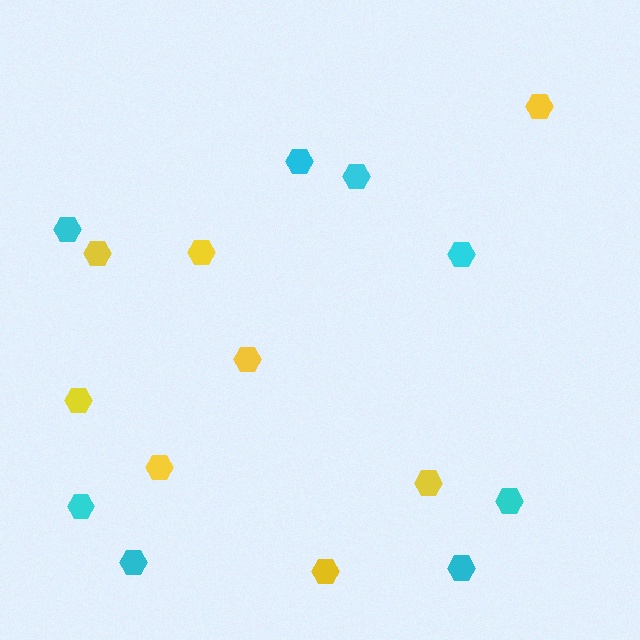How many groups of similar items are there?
There are 2 groups: one group of yellow hexagons (8) and one group of cyan hexagons (8).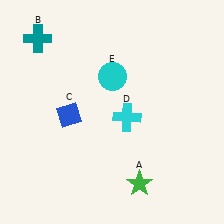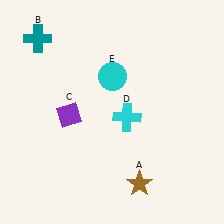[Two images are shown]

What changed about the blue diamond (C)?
In Image 1, C is blue. In Image 2, it changed to purple.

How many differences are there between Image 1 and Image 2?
There are 2 differences between the two images.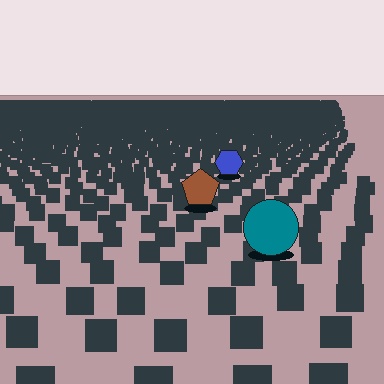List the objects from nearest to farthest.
From nearest to farthest: the teal circle, the brown pentagon, the blue hexagon.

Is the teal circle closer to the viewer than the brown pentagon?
Yes. The teal circle is closer — you can tell from the texture gradient: the ground texture is coarser near it.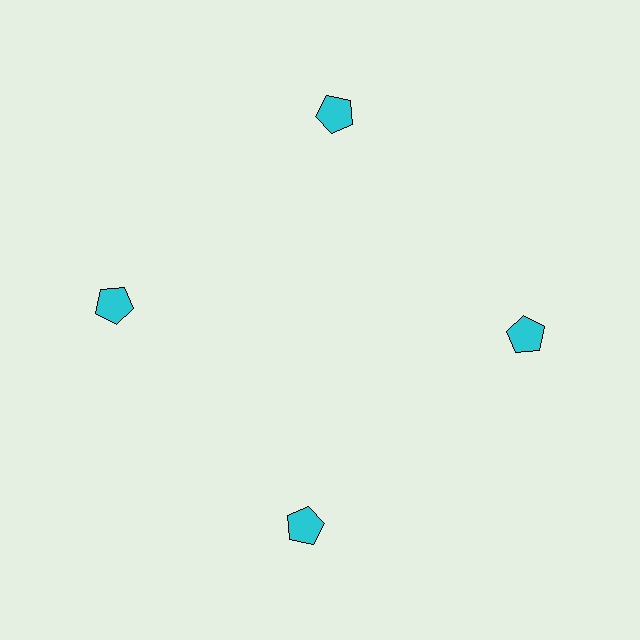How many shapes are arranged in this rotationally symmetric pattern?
There are 4 shapes, arranged in 4 groups of 1.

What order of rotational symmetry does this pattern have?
This pattern has 4-fold rotational symmetry.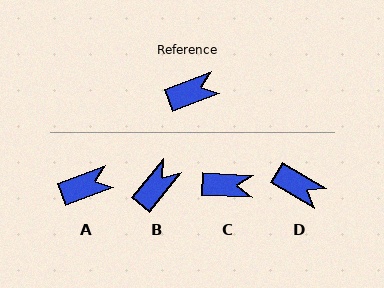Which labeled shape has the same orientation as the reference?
A.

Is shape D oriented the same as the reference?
No, it is off by about 52 degrees.